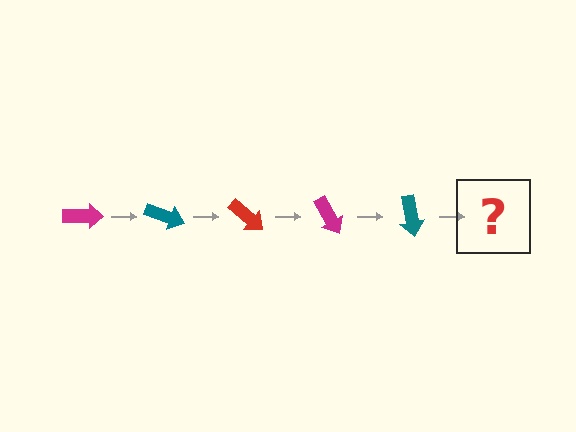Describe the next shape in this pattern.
It should be a red arrow, rotated 100 degrees from the start.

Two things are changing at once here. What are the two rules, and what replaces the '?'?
The two rules are that it rotates 20 degrees each step and the color cycles through magenta, teal, and red. The '?' should be a red arrow, rotated 100 degrees from the start.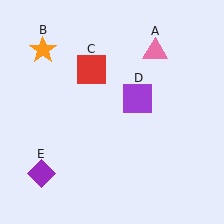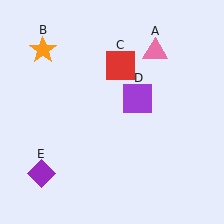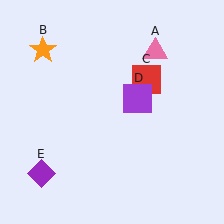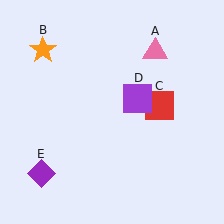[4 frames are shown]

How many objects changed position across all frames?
1 object changed position: red square (object C).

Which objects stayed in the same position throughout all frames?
Pink triangle (object A) and orange star (object B) and purple square (object D) and purple diamond (object E) remained stationary.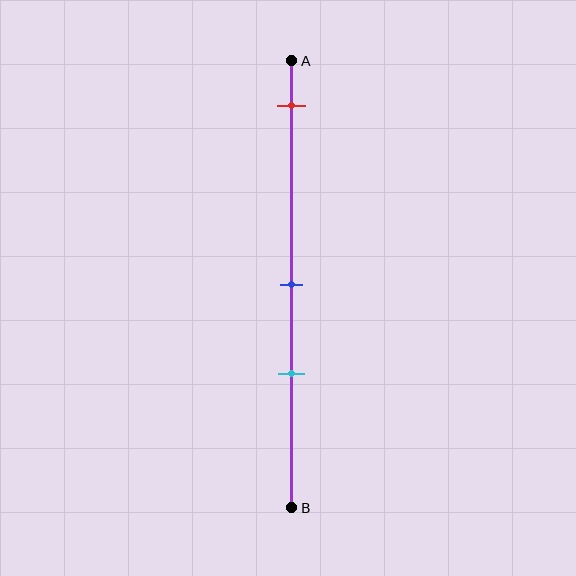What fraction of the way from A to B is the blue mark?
The blue mark is approximately 50% (0.5) of the way from A to B.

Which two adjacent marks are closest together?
The blue and cyan marks are the closest adjacent pair.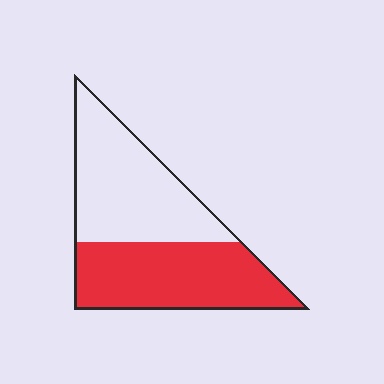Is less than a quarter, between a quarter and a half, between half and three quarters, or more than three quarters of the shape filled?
Between a quarter and a half.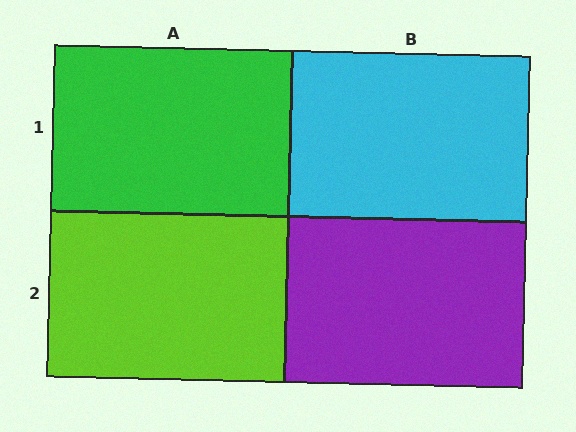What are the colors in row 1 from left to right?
Green, cyan.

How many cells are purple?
1 cell is purple.